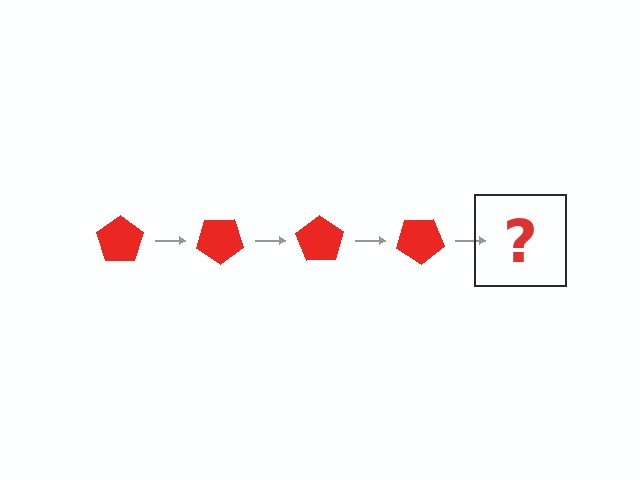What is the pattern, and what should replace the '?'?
The pattern is that the pentagon rotates 35 degrees each step. The '?' should be a red pentagon rotated 140 degrees.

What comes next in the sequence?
The next element should be a red pentagon rotated 140 degrees.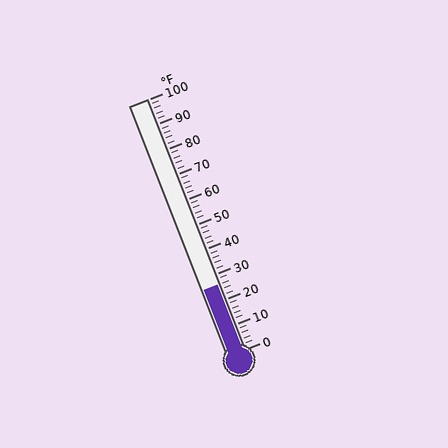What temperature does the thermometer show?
The thermometer shows approximately 26°F.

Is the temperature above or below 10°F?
The temperature is above 10°F.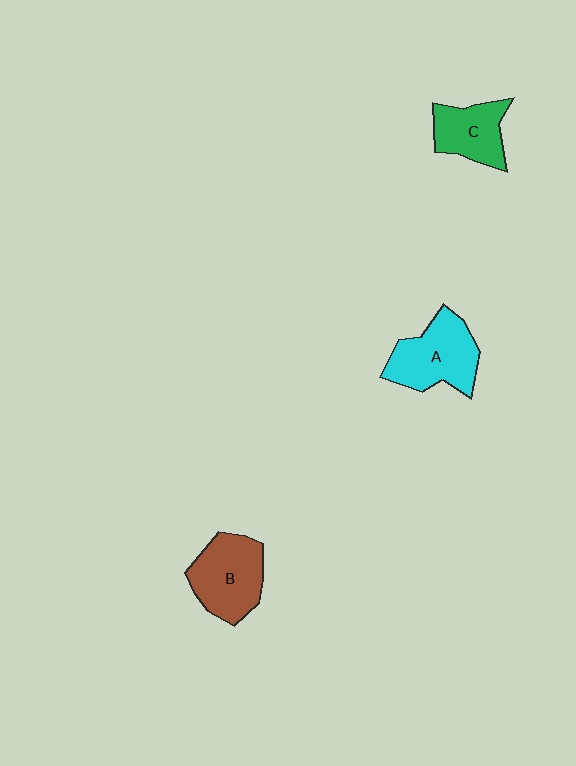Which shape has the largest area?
Shape A (cyan).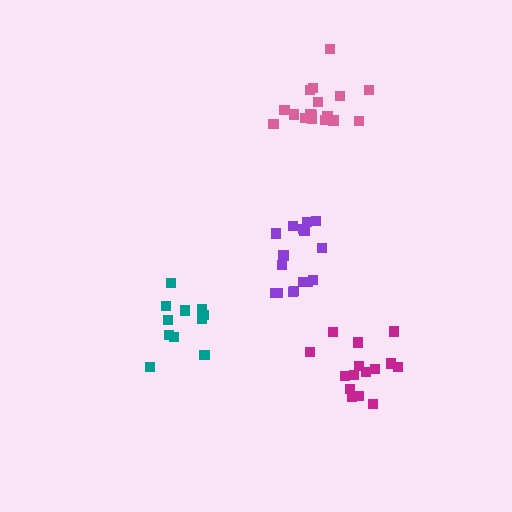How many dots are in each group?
Group 1: 11 dots, Group 2: 17 dots, Group 3: 16 dots, Group 4: 15 dots (59 total).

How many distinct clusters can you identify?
There are 4 distinct clusters.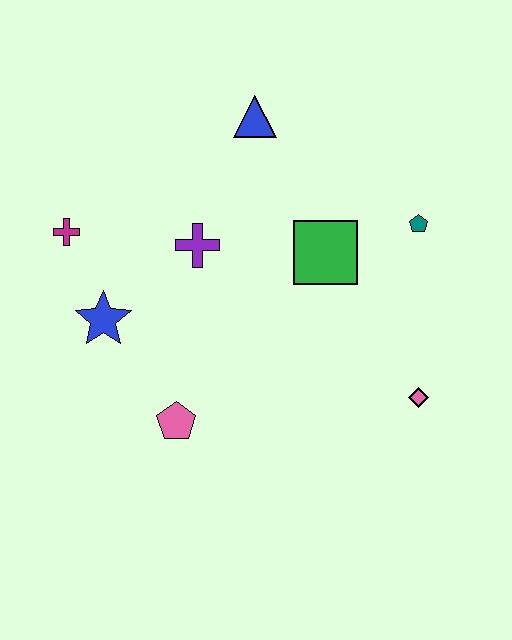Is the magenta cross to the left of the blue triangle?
Yes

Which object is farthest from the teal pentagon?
The magenta cross is farthest from the teal pentagon.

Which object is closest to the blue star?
The magenta cross is closest to the blue star.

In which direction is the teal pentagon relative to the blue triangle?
The teal pentagon is to the right of the blue triangle.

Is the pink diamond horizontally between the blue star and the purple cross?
No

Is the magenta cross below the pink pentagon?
No